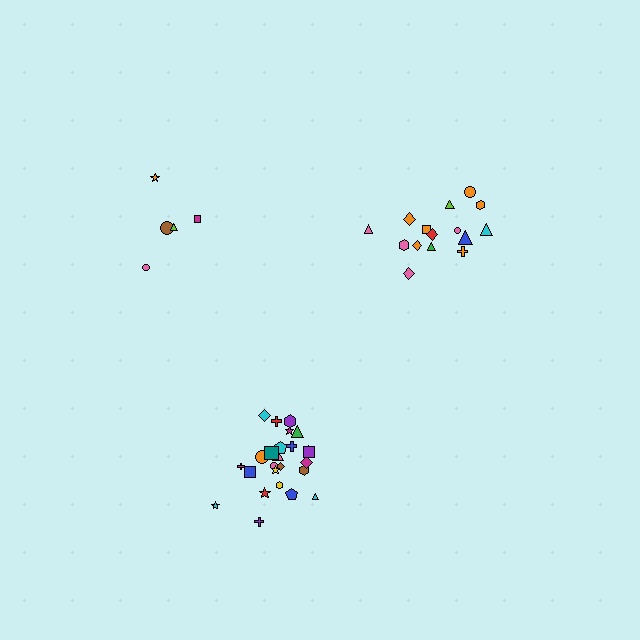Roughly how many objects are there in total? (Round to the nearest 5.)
Roughly 45 objects in total.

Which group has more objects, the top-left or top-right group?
The top-right group.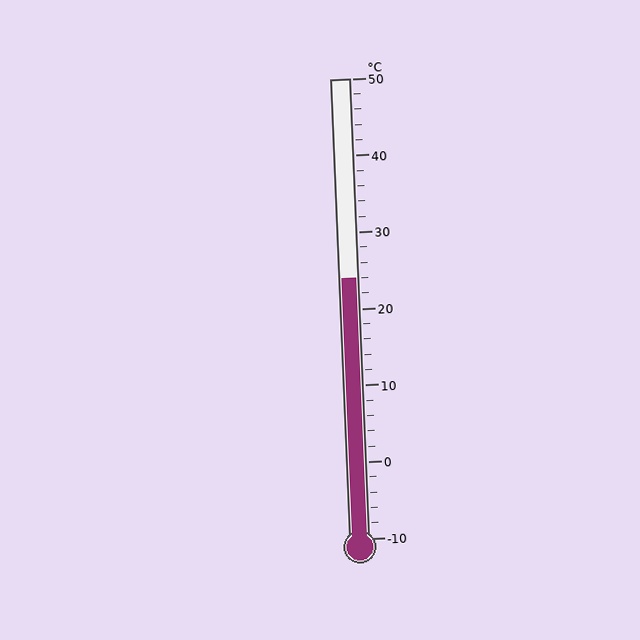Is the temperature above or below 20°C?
The temperature is above 20°C.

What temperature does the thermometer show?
The thermometer shows approximately 24°C.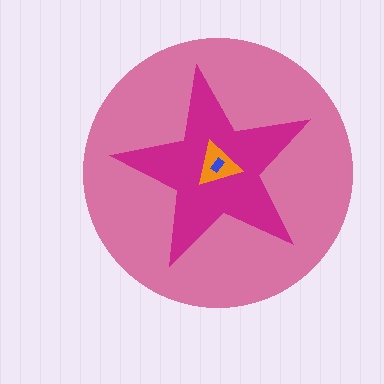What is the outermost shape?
The pink circle.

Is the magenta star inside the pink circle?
Yes.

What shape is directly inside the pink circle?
The magenta star.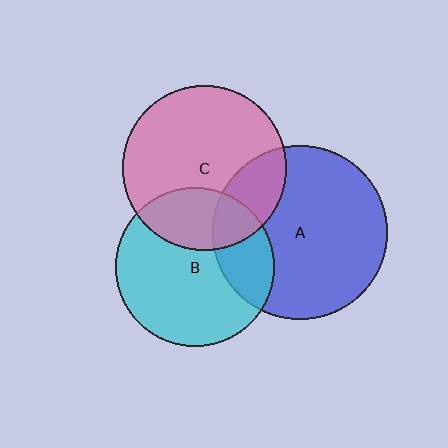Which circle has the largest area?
Circle A (blue).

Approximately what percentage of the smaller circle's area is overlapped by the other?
Approximately 25%.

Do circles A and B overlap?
Yes.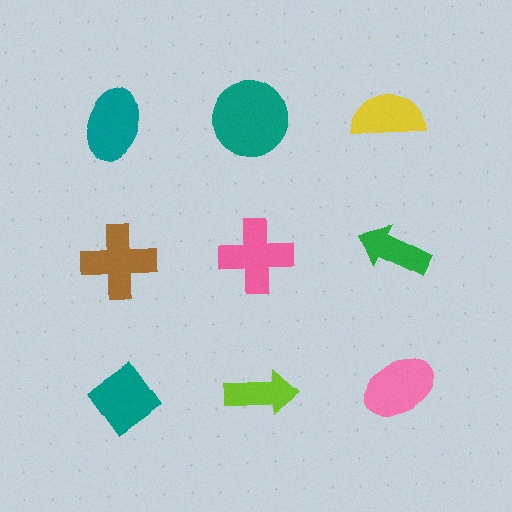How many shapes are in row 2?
3 shapes.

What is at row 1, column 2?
A teal circle.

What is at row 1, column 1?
A teal ellipse.